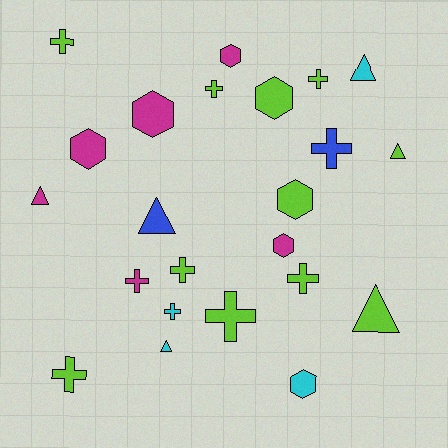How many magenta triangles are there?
There is 1 magenta triangle.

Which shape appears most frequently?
Cross, with 10 objects.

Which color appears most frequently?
Lime, with 11 objects.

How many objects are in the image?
There are 23 objects.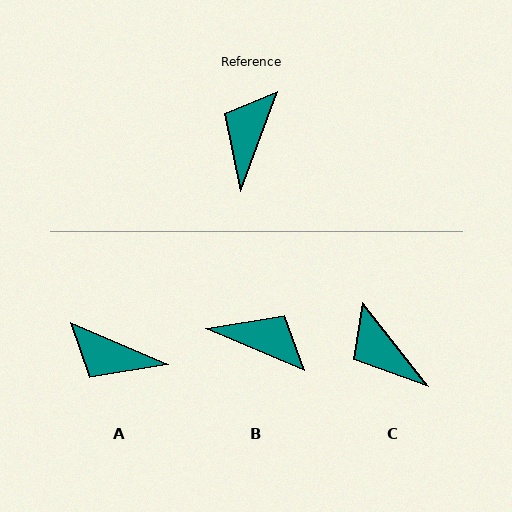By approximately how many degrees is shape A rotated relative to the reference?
Approximately 88 degrees counter-clockwise.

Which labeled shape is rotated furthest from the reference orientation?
B, about 92 degrees away.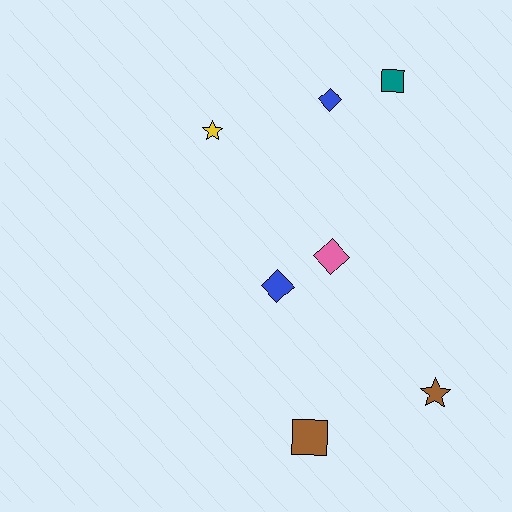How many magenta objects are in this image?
There are no magenta objects.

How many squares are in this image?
There are 2 squares.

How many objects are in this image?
There are 7 objects.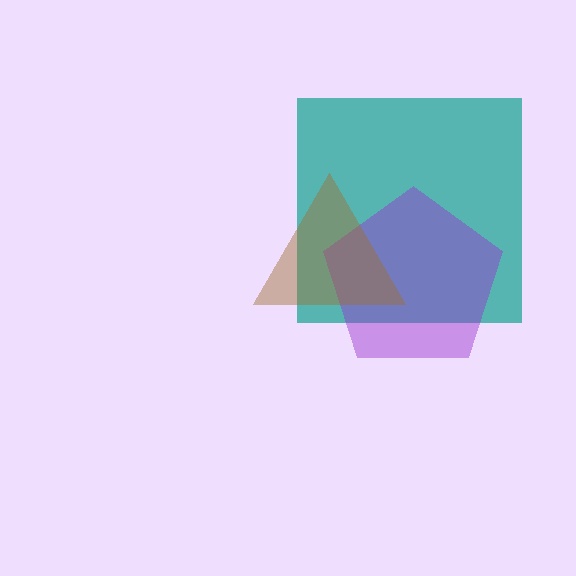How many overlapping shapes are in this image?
There are 3 overlapping shapes in the image.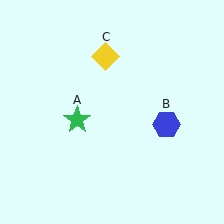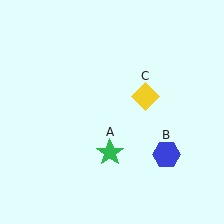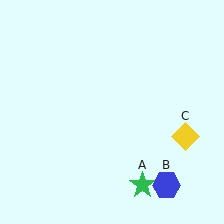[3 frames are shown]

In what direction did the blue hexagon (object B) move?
The blue hexagon (object B) moved down.